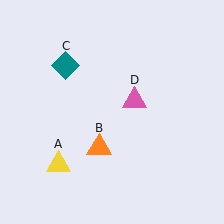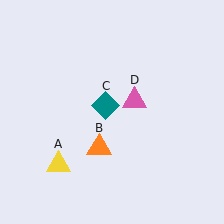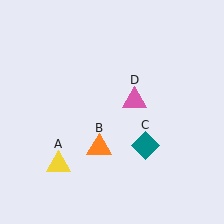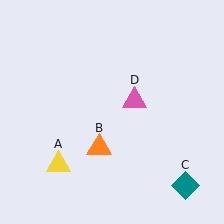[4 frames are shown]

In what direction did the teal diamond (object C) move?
The teal diamond (object C) moved down and to the right.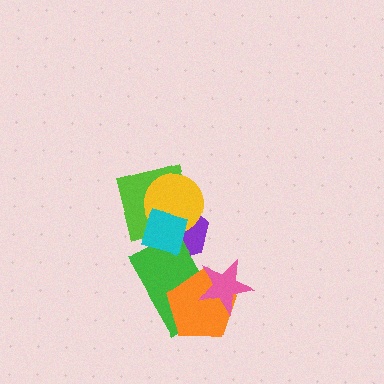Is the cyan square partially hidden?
No, no other shape covers it.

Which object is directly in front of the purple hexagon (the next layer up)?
The lime square is directly in front of the purple hexagon.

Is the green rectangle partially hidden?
Yes, it is partially covered by another shape.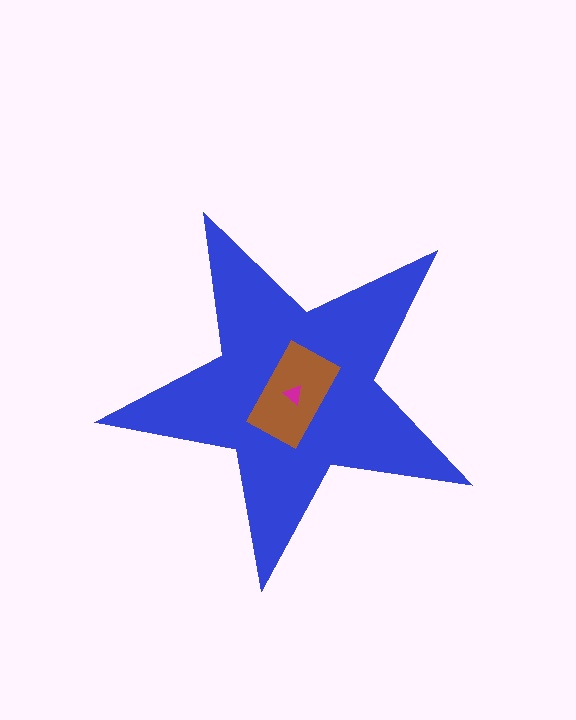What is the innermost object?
The magenta triangle.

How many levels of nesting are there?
3.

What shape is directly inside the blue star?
The brown rectangle.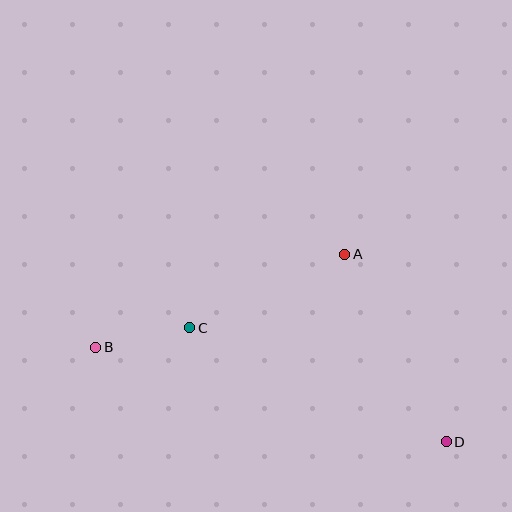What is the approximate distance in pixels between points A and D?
The distance between A and D is approximately 213 pixels.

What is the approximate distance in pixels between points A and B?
The distance between A and B is approximately 266 pixels.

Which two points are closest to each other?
Points B and C are closest to each other.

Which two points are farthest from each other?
Points B and D are farthest from each other.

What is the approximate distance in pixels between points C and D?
The distance between C and D is approximately 281 pixels.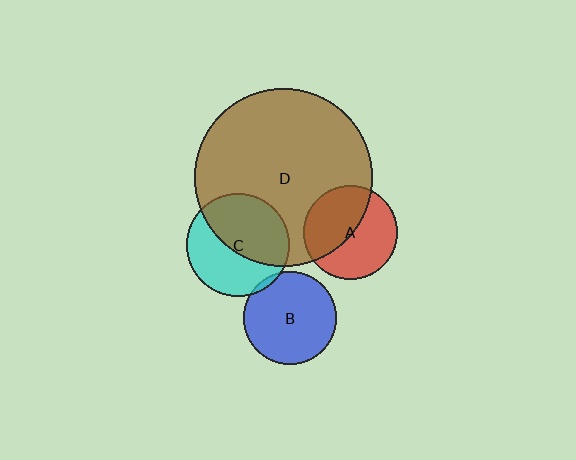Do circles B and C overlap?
Yes.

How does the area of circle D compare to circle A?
Approximately 3.6 times.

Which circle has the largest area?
Circle D (brown).